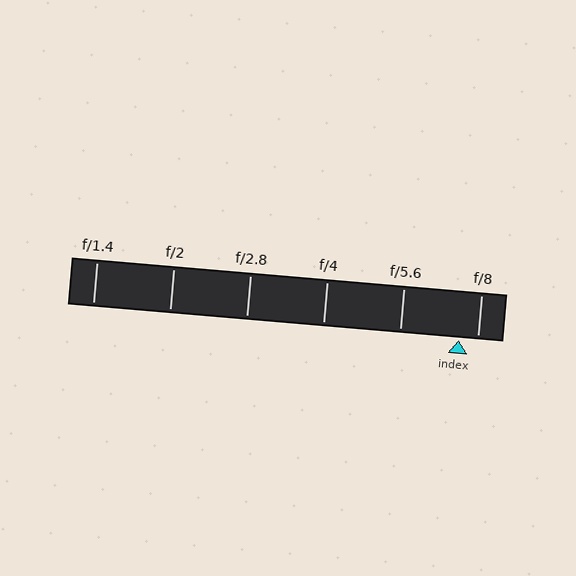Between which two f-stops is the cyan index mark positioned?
The index mark is between f/5.6 and f/8.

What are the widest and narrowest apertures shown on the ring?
The widest aperture shown is f/1.4 and the narrowest is f/8.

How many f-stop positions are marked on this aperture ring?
There are 6 f-stop positions marked.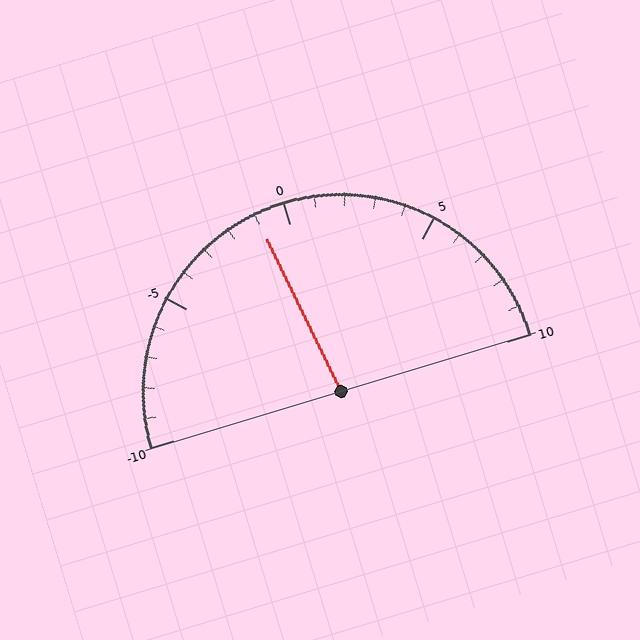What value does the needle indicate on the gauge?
The needle indicates approximately -1.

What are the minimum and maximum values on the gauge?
The gauge ranges from -10 to 10.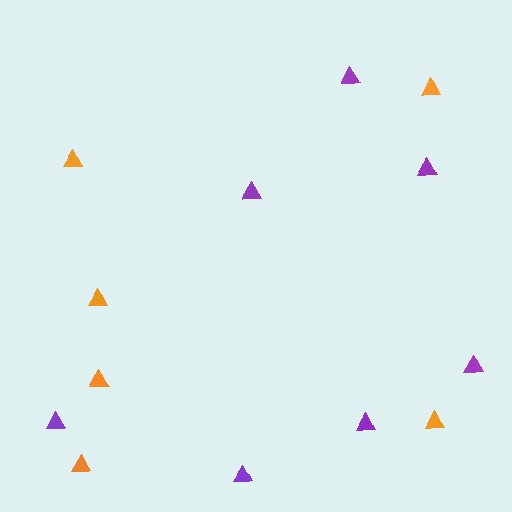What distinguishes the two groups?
There are 2 groups: one group of purple triangles (7) and one group of orange triangles (6).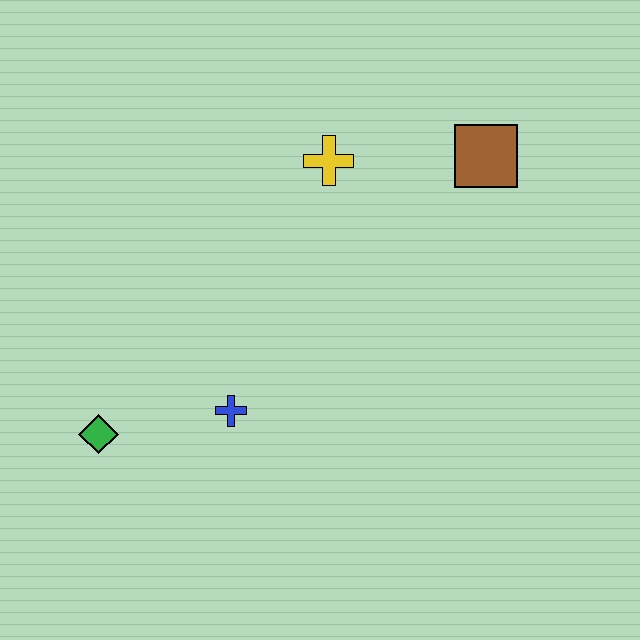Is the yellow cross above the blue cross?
Yes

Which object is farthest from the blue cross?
The brown square is farthest from the blue cross.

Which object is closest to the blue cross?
The green diamond is closest to the blue cross.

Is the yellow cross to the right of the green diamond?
Yes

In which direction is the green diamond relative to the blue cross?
The green diamond is to the left of the blue cross.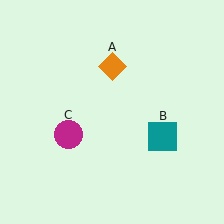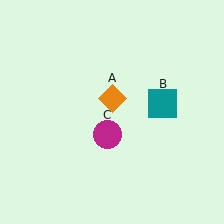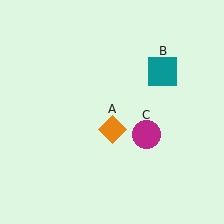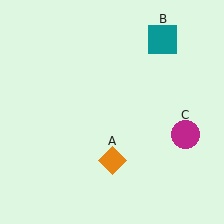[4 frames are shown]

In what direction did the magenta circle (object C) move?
The magenta circle (object C) moved right.